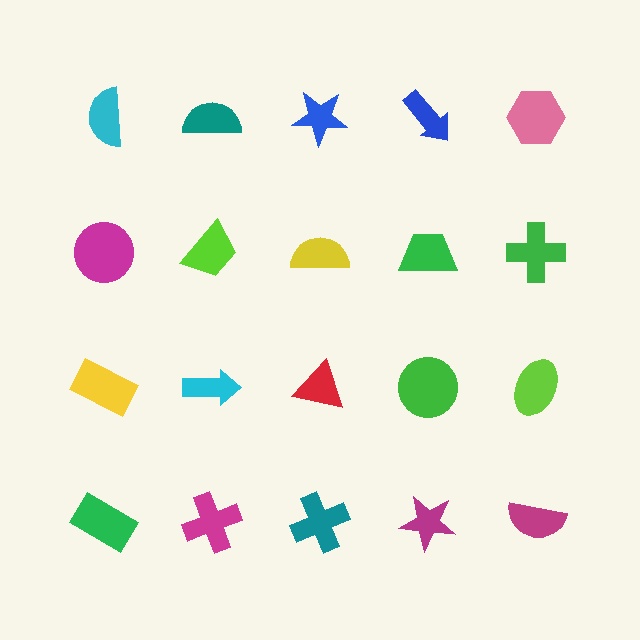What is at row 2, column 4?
A green trapezoid.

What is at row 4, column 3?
A teal cross.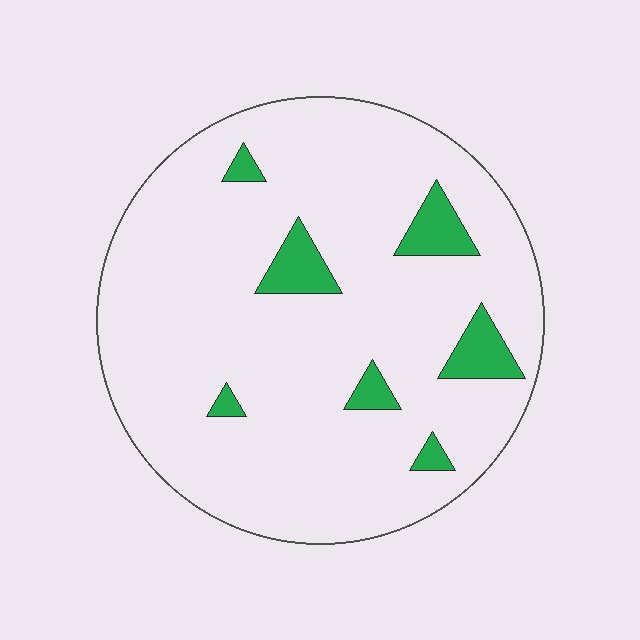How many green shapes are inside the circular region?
7.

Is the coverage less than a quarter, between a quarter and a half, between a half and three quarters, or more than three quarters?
Less than a quarter.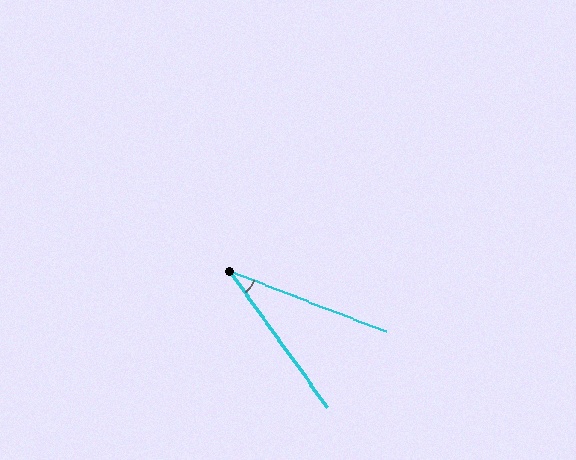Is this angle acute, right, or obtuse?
It is acute.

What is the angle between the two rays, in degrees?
Approximately 33 degrees.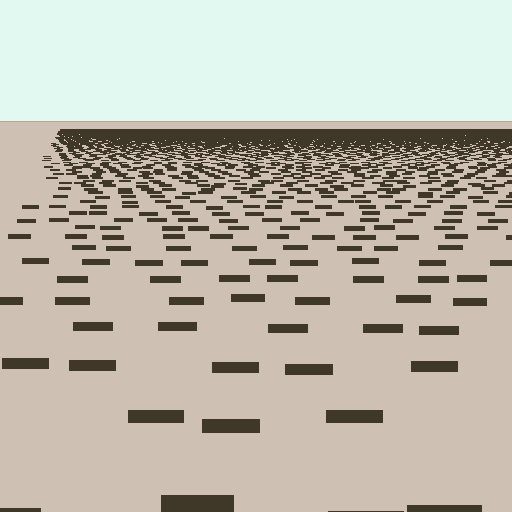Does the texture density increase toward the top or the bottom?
Density increases toward the top.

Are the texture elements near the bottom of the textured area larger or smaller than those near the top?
Larger. Near the bottom, elements are closer to the viewer and appear at a bigger on-screen size.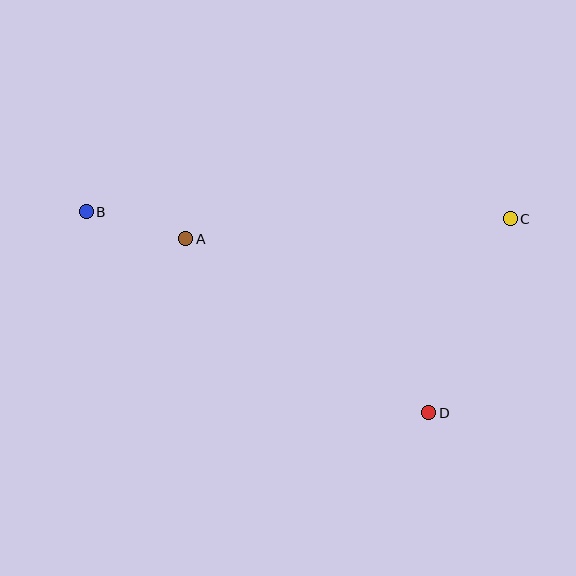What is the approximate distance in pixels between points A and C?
The distance between A and C is approximately 325 pixels.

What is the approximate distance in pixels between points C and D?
The distance between C and D is approximately 211 pixels.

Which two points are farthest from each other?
Points B and C are farthest from each other.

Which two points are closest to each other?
Points A and B are closest to each other.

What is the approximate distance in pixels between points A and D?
The distance between A and D is approximately 299 pixels.